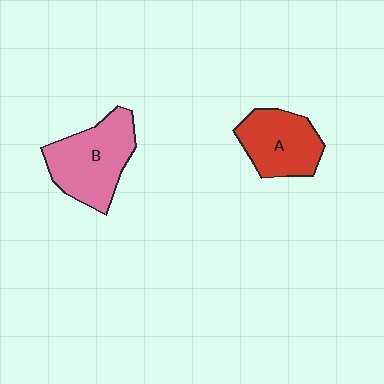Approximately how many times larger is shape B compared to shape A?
Approximately 1.2 times.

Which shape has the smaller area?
Shape A (red).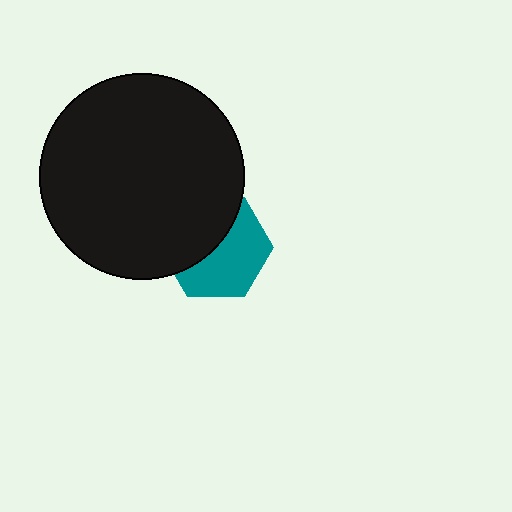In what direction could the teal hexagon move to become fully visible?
The teal hexagon could move toward the lower-right. That would shift it out from behind the black circle entirely.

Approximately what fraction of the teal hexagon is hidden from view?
Roughly 45% of the teal hexagon is hidden behind the black circle.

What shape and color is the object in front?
The object in front is a black circle.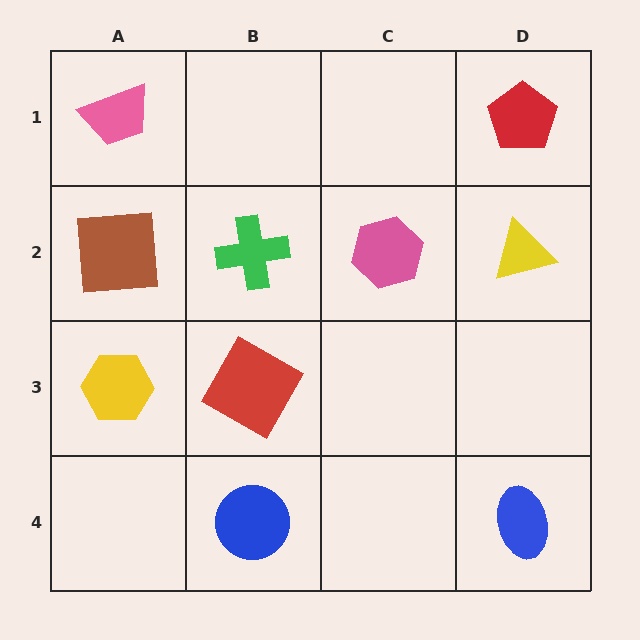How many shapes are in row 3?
2 shapes.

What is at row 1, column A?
A pink trapezoid.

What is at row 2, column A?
A brown square.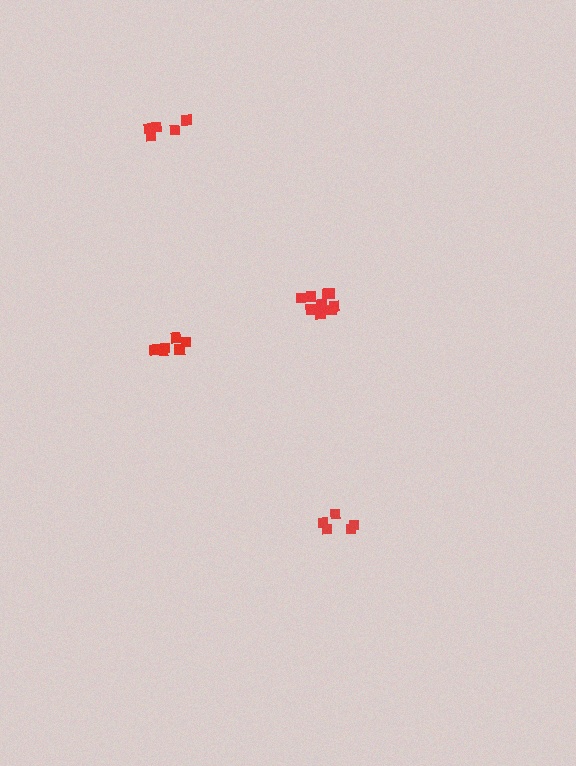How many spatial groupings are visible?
There are 4 spatial groupings.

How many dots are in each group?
Group 1: 5 dots, Group 2: 9 dots, Group 3: 6 dots, Group 4: 5 dots (25 total).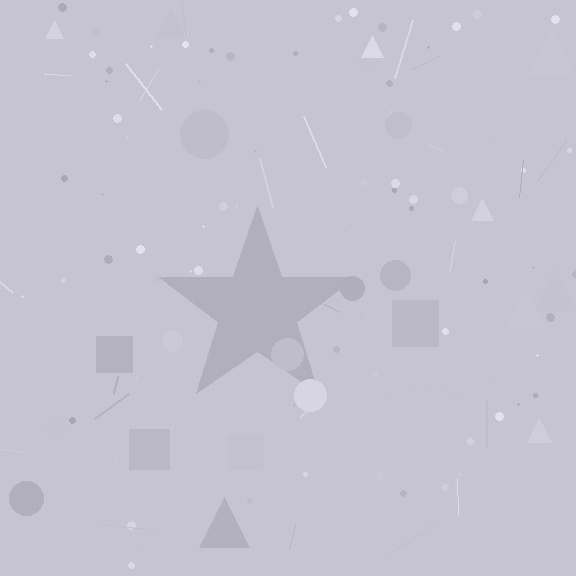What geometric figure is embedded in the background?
A star is embedded in the background.